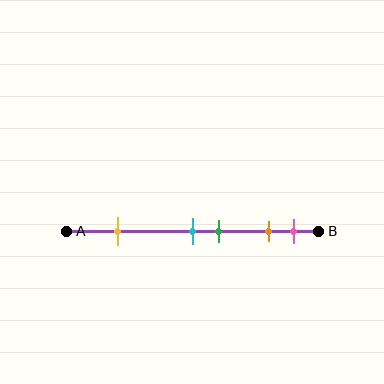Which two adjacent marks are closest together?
The cyan and green marks are the closest adjacent pair.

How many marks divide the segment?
There are 5 marks dividing the segment.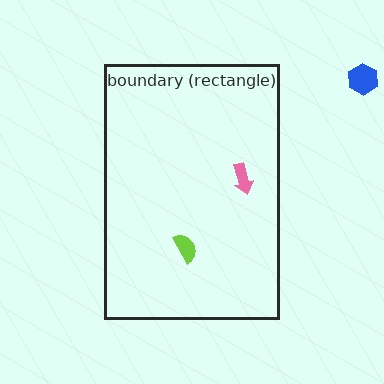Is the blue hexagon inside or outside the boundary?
Outside.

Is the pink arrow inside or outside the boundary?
Inside.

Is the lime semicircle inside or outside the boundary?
Inside.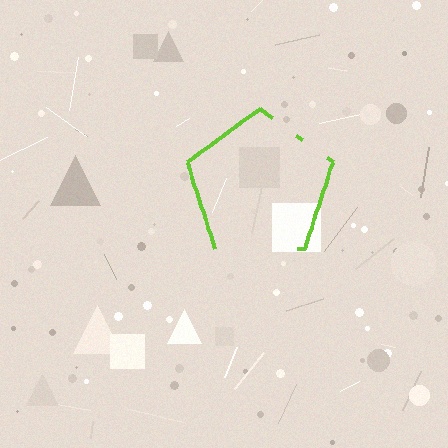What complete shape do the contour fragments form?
The contour fragments form a pentagon.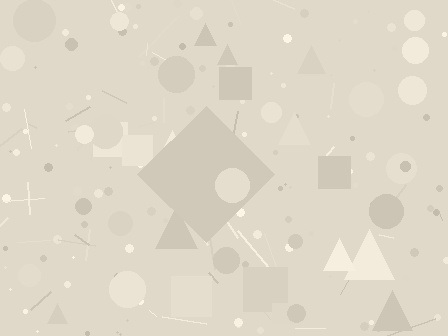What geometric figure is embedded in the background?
A diamond is embedded in the background.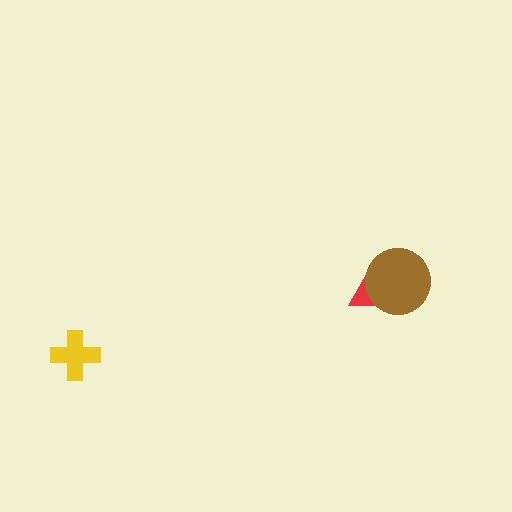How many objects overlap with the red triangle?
1 object overlaps with the red triangle.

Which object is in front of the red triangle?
The brown circle is in front of the red triangle.